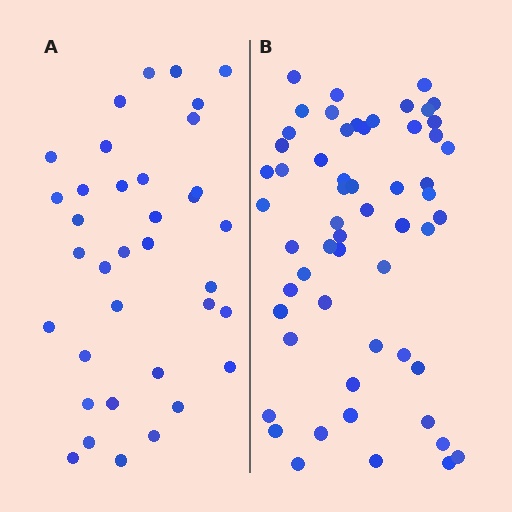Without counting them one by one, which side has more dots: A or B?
Region B (the right region) has more dots.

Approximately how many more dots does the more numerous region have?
Region B has approximately 20 more dots than region A.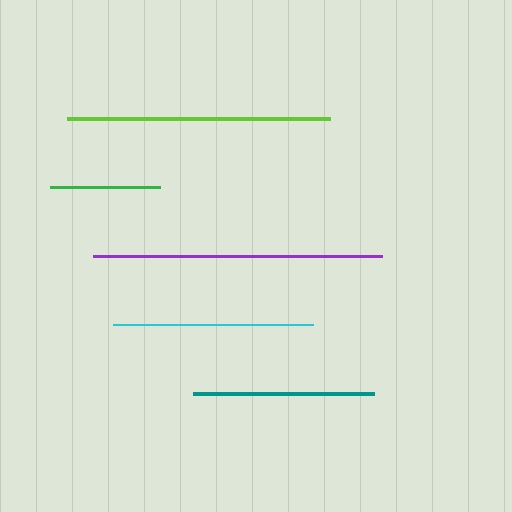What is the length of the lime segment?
The lime segment is approximately 263 pixels long.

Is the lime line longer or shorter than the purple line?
The purple line is longer than the lime line.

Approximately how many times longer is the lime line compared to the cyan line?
The lime line is approximately 1.3 times the length of the cyan line.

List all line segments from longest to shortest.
From longest to shortest: purple, lime, cyan, teal, green.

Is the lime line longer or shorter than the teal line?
The lime line is longer than the teal line.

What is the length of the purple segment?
The purple segment is approximately 289 pixels long.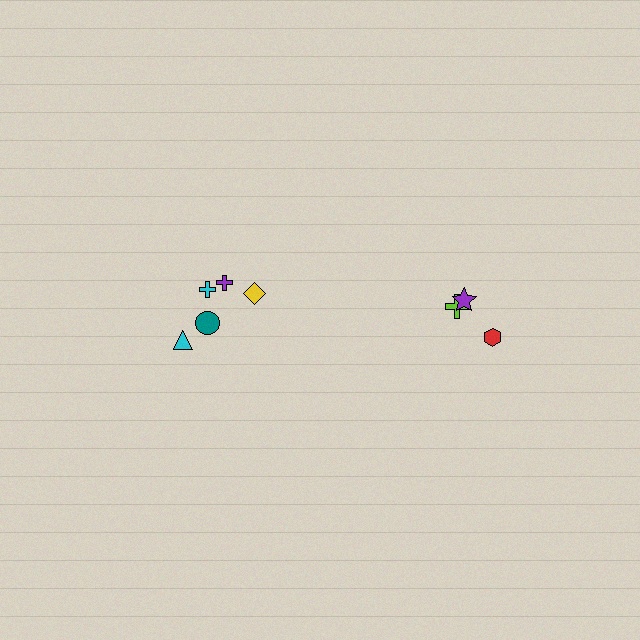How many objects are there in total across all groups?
There are 8 objects.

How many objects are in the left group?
There are 5 objects.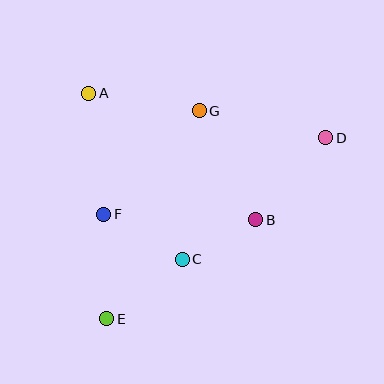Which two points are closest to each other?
Points B and C are closest to each other.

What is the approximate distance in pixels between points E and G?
The distance between E and G is approximately 228 pixels.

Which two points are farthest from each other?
Points D and E are farthest from each other.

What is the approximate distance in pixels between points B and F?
The distance between B and F is approximately 152 pixels.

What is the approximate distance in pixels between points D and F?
The distance between D and F is approximately 235 pixels.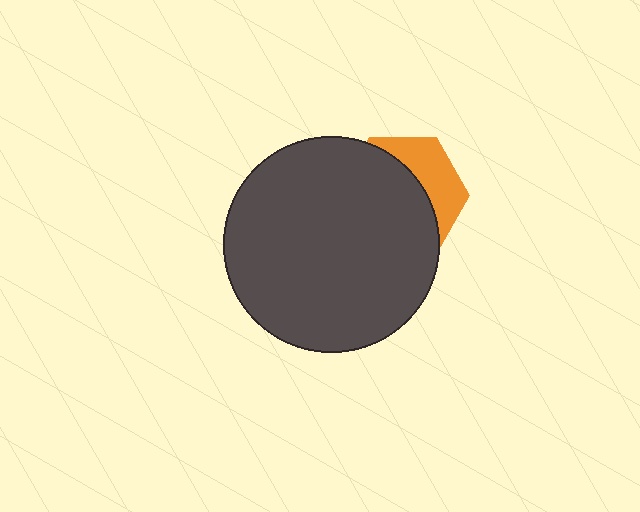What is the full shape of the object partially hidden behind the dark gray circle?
The partially hidden object is an orange hexagon.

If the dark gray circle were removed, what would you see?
You would see the complete orange hexagon.